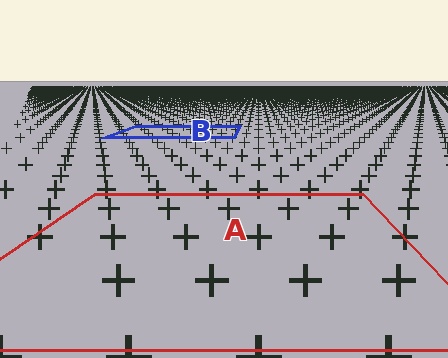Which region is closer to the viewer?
Region A is closer. The texture elements there are larger and more spread out.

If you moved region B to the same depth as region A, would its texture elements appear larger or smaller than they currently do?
They would appear larger. At a closer depth, the same texture elements are projected at a bigger on-screen size.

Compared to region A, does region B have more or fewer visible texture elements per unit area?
Region B has more texture elements per unit area — they are packed more densely because it is farther away.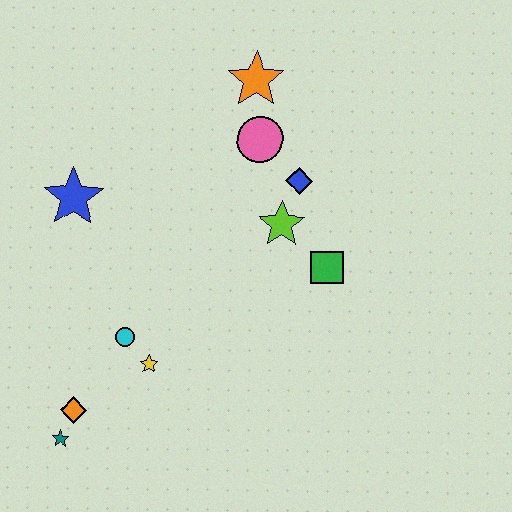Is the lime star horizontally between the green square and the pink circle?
Yes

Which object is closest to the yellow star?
The cyan circle is closest to the yellow star.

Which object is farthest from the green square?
The teal star is farthest from the green square.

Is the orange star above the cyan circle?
Yes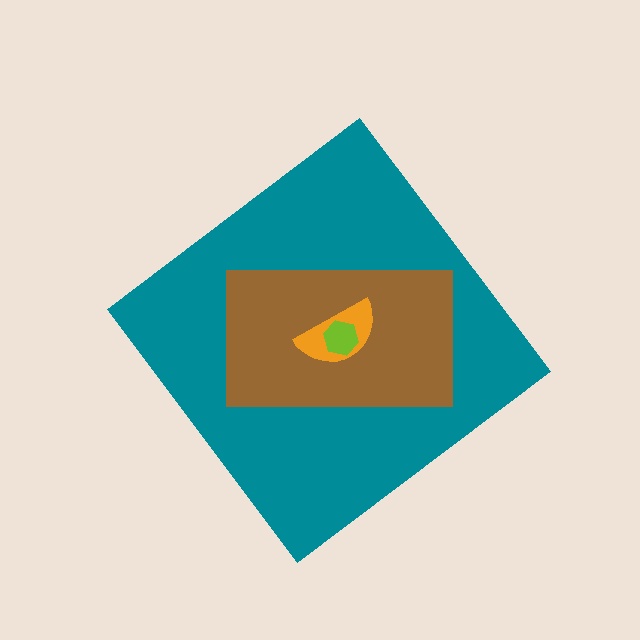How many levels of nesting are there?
4.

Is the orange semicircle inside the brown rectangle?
Yes.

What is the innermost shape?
The lime hexagon.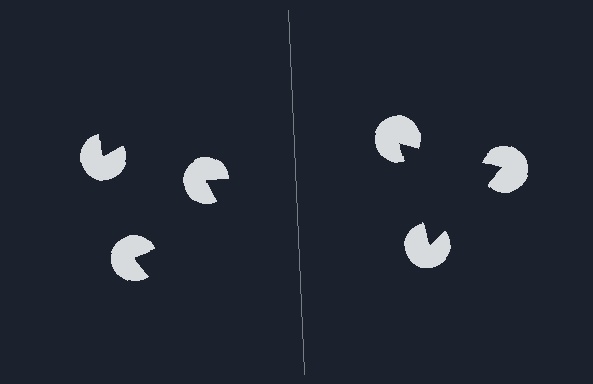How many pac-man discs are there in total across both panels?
6 — 3 on each side.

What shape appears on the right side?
An illusory triangle.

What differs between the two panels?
The pac-man discs are positioned identically on both sides; only the wedge orientations differ. On the right they align to a triangle; on the left they are misaligned.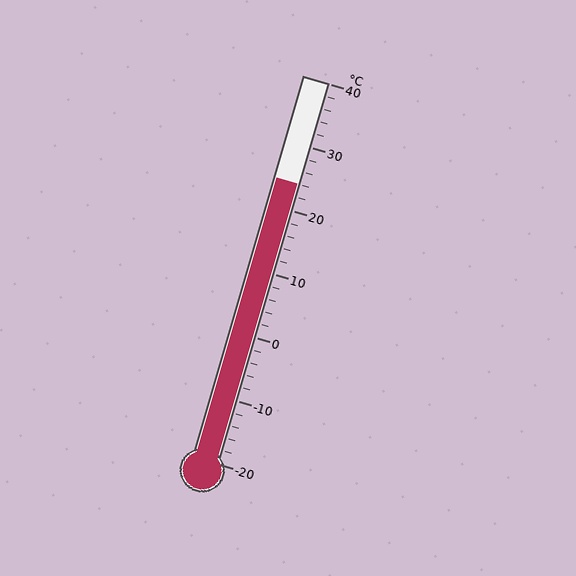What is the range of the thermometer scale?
The thermometer scale ranges from -20°C to 40°C.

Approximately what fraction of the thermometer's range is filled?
The thermometer is filled to approximately 75% of its range.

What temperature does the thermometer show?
The thermometer shows approximately 24°C.